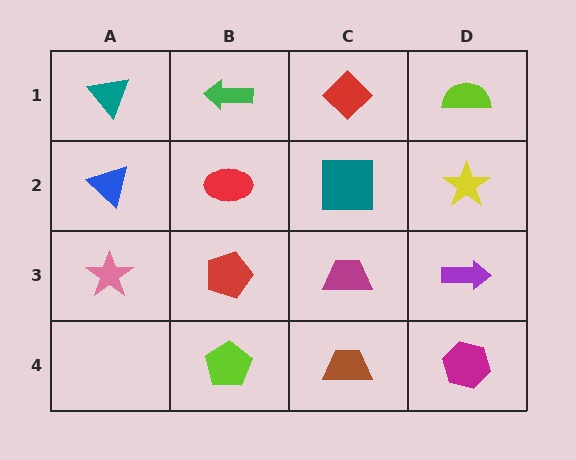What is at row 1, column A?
A teal triangle.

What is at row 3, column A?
A pink star.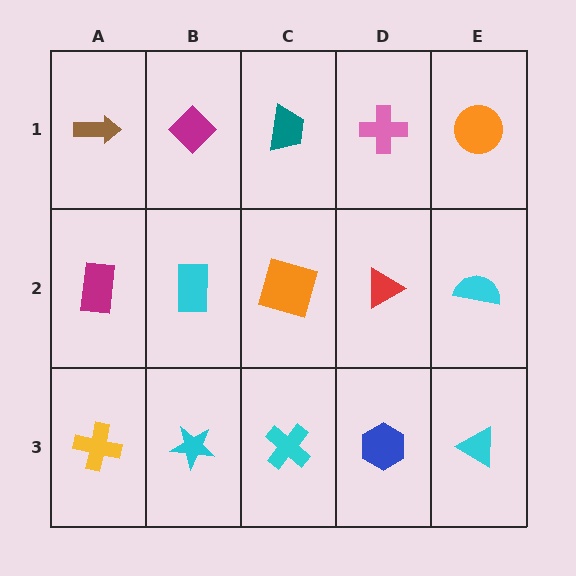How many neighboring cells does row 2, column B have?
4.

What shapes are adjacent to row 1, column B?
A cyan rectangle (row 2, column B), a brown arrow (row 1, column A), a teal trapezoid (row 1, column C).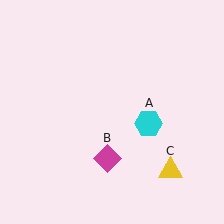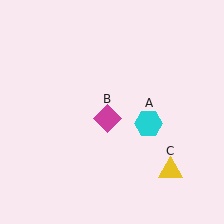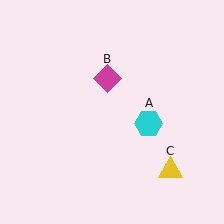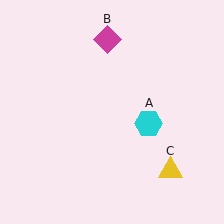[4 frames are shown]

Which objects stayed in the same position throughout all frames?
Cyan hexagon (object A) and yellow triangle (object C) remained stationary.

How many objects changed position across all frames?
1 object changed position: magenta diamond (object B).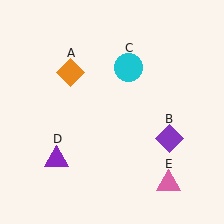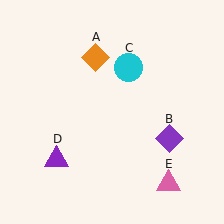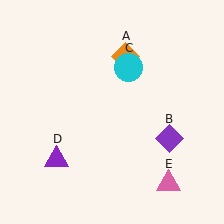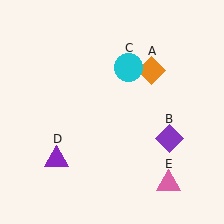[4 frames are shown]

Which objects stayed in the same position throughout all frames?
Purple diamond (object B) and cyan circle (object C) and purple triangle (object D) and pink triangle (object E) remained stationary.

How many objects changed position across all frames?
1 object changed position: orange diamond (object A).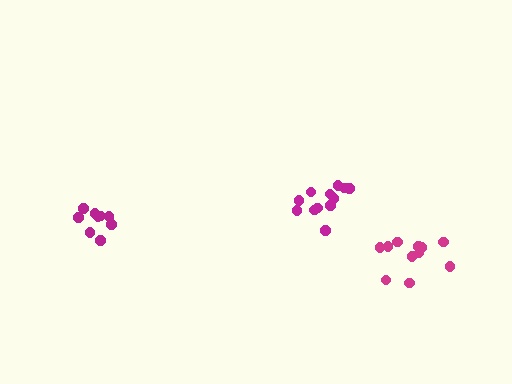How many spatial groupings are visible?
There are 3 spatial groupings.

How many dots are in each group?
Group 1: 11 dots, Group 2: 9 dots, Group 3: 12 dots (32 total).